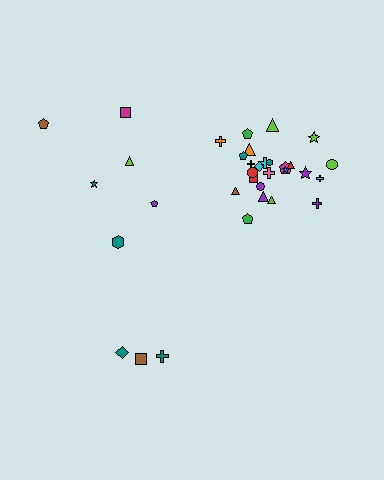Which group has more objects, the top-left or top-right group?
The top-right group.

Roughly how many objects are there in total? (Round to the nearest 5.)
Roughly 35 objects in total.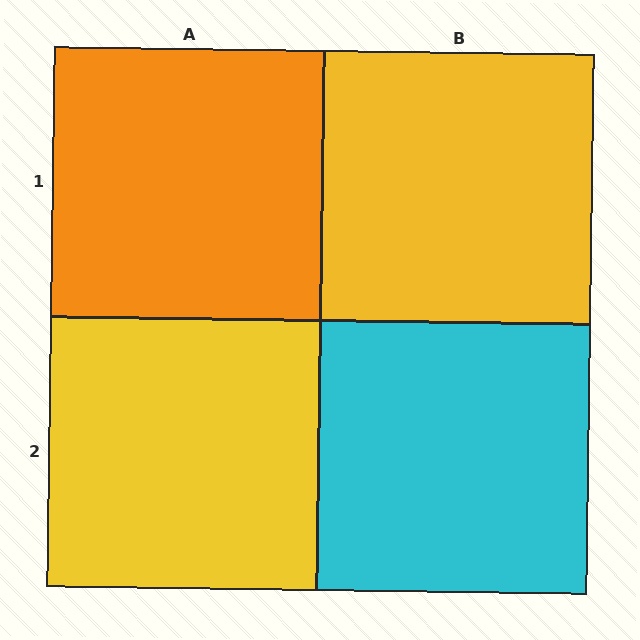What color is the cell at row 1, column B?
Yellow.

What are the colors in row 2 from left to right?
Yellow, cyan.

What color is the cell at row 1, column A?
Orange.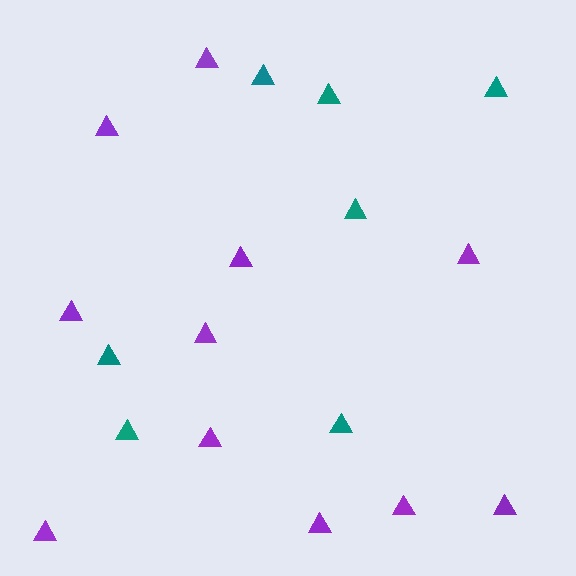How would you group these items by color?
There are 2 groups: one group of purple triangles (11) and one group of teal triangles (7).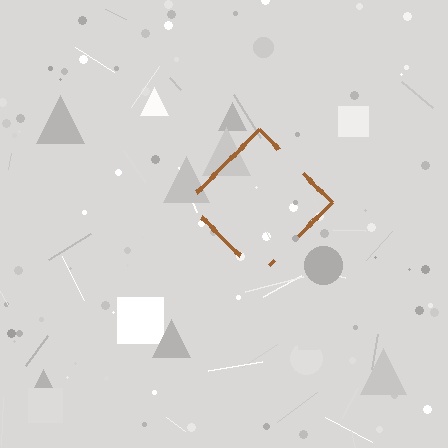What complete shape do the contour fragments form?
The contour fragments form a diamond.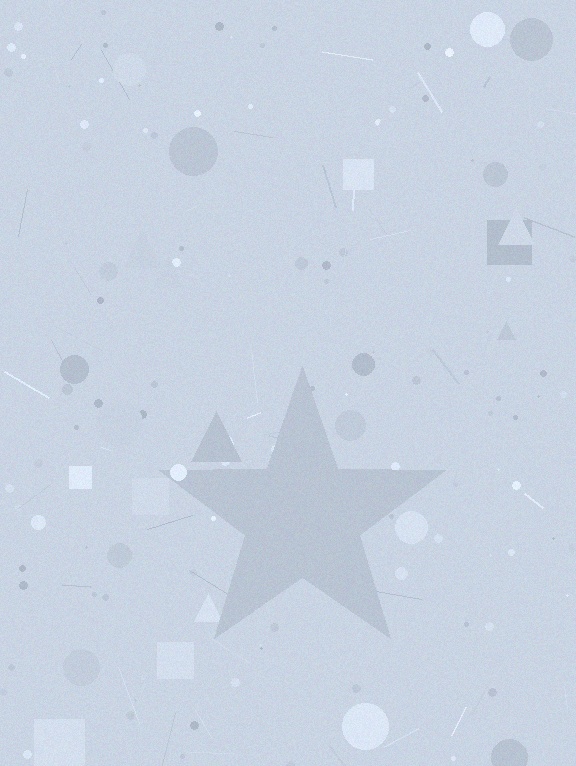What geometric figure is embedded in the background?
A star is embedded in the background.